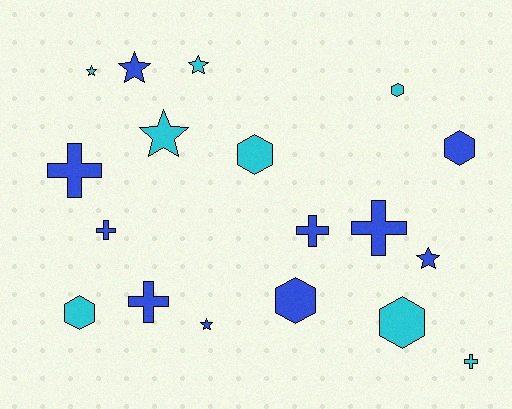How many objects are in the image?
There are 18 objects.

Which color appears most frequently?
Blue, with 10 objects.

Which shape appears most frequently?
Star, with 6 objects.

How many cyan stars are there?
There are 3 cyan stars.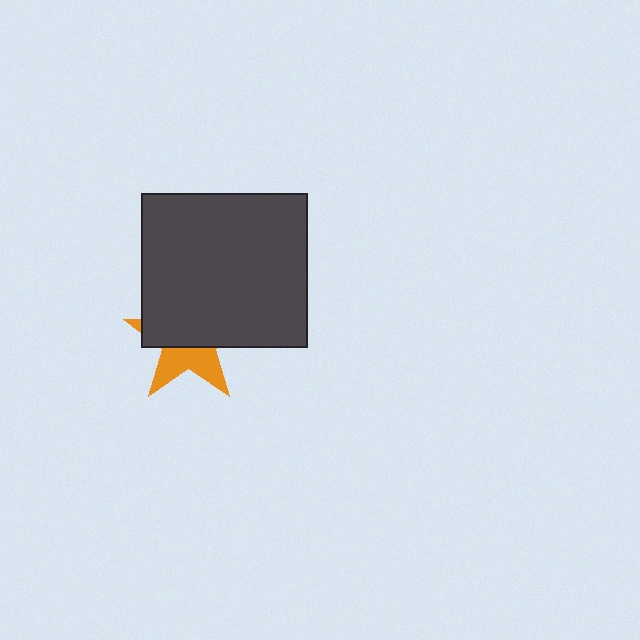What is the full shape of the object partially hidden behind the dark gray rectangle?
The partially hidden object is an orange star.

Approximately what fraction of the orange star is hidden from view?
Roughly 59% of the orange star is hidden behind the dark gray rectangle.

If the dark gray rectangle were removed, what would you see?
You would see the complete orange star.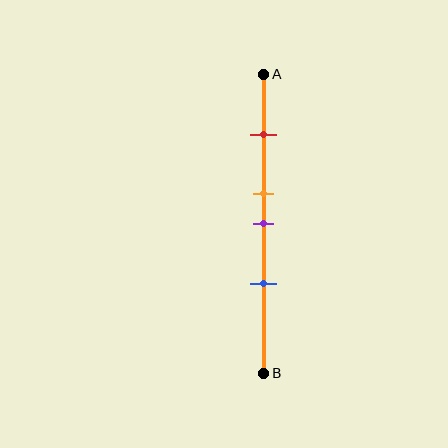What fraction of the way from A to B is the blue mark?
The blue mark is approximately 70% (0.7) of the way from A to B.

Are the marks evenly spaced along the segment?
No, the marks are not evenly spaced.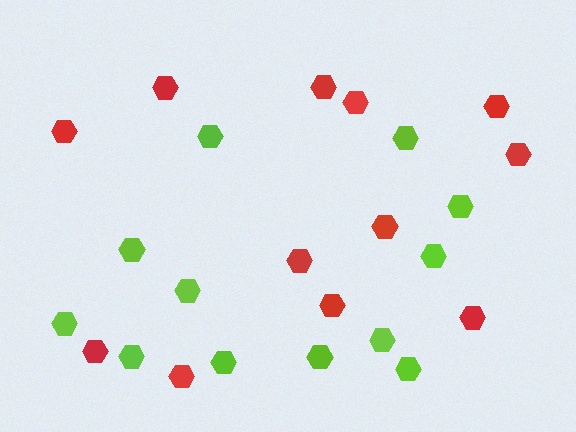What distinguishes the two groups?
There are 2 groups: one group of red hexagons (12) and one group of lime hexagons (12).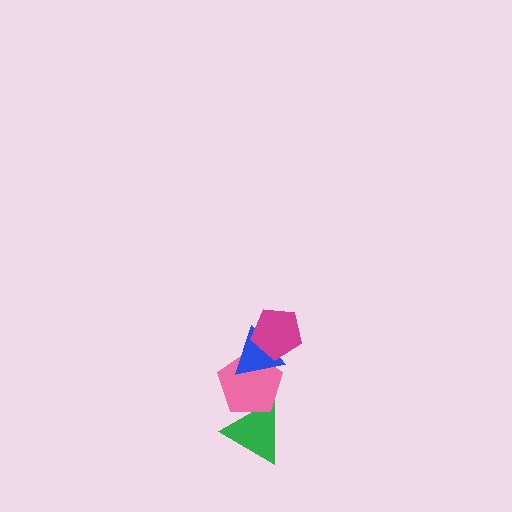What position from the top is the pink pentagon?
The pink pentagon is 3rd from the top.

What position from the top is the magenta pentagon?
The magenta pentagon is 1st from the top.